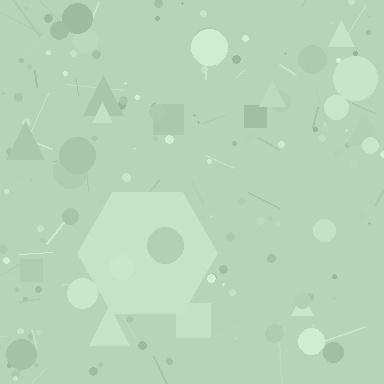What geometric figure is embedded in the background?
A hexagon is embedded in the background.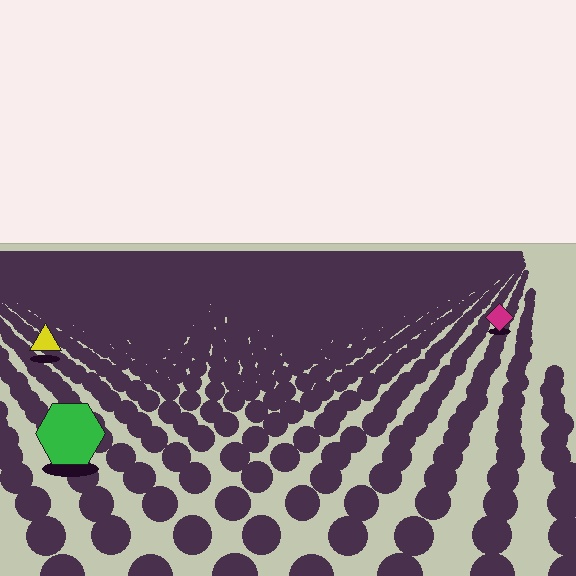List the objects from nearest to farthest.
From nearest to farthest: the green hexagon, the yellow triangle, the magenta diamond.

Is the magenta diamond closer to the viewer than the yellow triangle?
No. The yellow triangle is closer — you can tell from the texture gradient: the ground texture is coarser near it.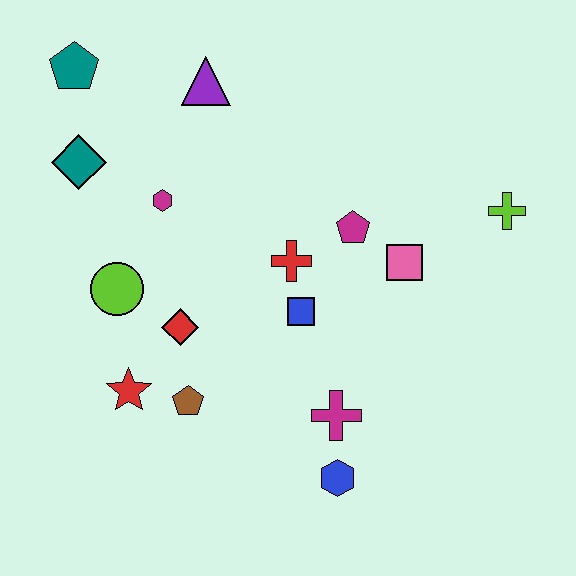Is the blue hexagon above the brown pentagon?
No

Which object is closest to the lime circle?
The red diamond is closest to the lime circle.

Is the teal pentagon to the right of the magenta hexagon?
No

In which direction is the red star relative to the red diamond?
The red star is below the red diamond.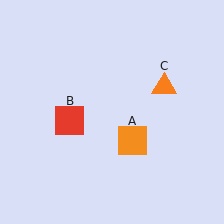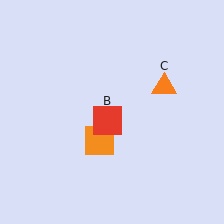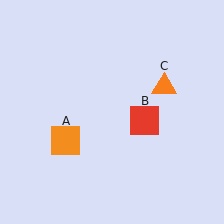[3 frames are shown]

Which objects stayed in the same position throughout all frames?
Orange triangle (object C) remained stationary.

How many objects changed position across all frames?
2 objects changed position: orange square (object A), red square (object B).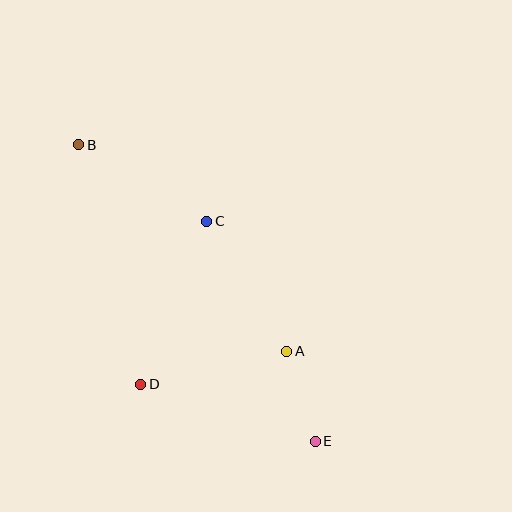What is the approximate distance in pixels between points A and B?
The distance between A and B is approximately 293 pixels.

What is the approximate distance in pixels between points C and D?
The distance between C and D is approximately 176 pixels.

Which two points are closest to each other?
Points A and E are closest to each other.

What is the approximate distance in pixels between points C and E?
The distance between C and E is approximately 245 pixels.